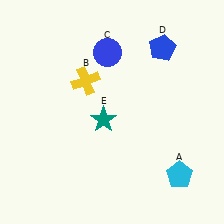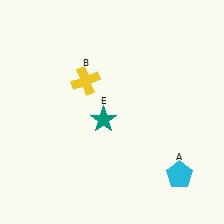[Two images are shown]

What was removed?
The blue circle (C), the blue pentagon (D) were removed in Image 2.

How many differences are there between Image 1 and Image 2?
There are 2 differences between the two images.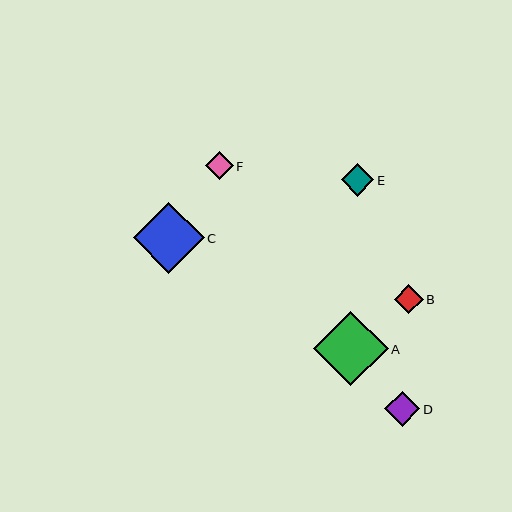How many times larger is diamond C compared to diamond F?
Diamond C is approximately 2.5 times the size of diamond F.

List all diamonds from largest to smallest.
From largest to smallest: A, C, D, E, B, F.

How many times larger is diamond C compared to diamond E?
Diamond C is approximately 2.2 times the size of diamond E.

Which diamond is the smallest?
Diamond F is the smallest with a size of approximately 28 pixels.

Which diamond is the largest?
Diamond A is the largest with a size of approximately 75 pixels.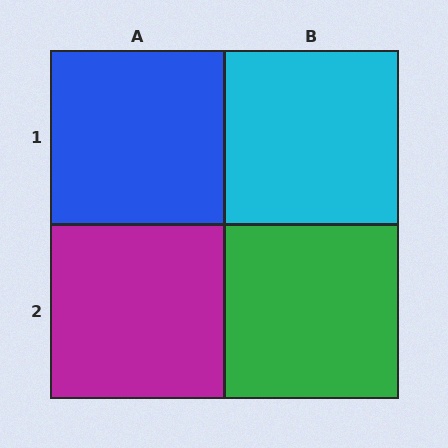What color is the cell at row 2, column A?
Magenta.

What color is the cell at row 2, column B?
Green.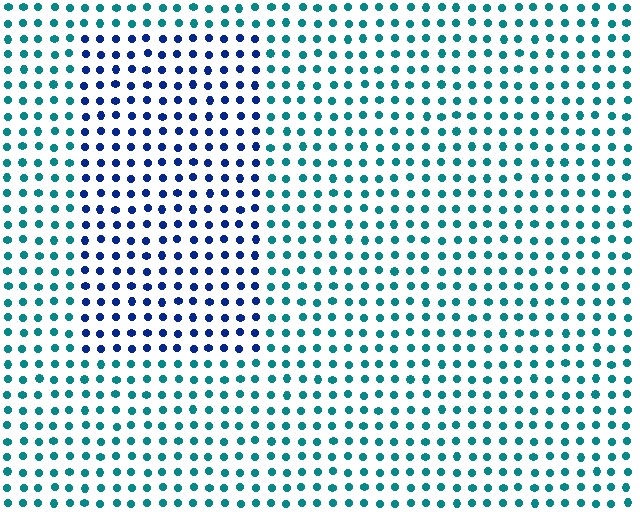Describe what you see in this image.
The image is filled with small teal elements in a uniform arrangement. A rectangle-shaped region is visible where the elements are tinted to a slightly different hue, forming a subtle color boundary.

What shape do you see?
I see a rectangle.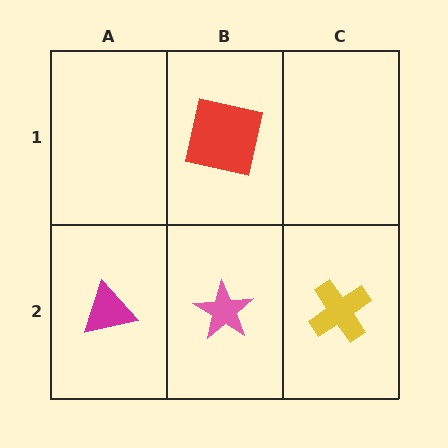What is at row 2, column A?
A magenta triangle.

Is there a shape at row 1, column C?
No, that cell is empty.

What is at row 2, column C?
A yellow cross.